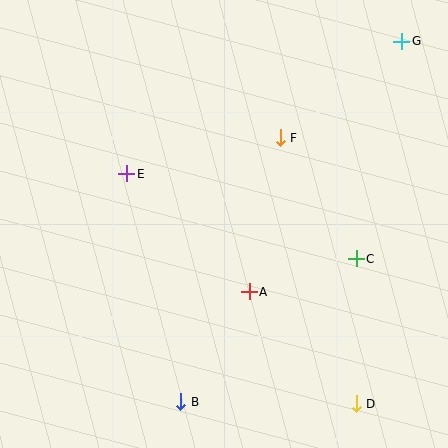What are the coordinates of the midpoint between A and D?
The midpoint between A and D is at (303, 348).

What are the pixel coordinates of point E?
Point E is at (127, 174).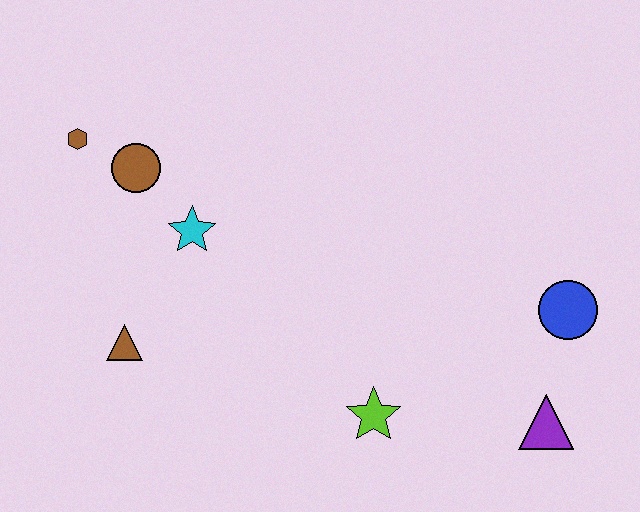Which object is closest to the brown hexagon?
The brown circle is closest to the brown hexagon.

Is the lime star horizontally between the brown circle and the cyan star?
No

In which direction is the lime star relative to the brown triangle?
The lime star is to the right of the brown triangle.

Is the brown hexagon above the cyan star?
Yes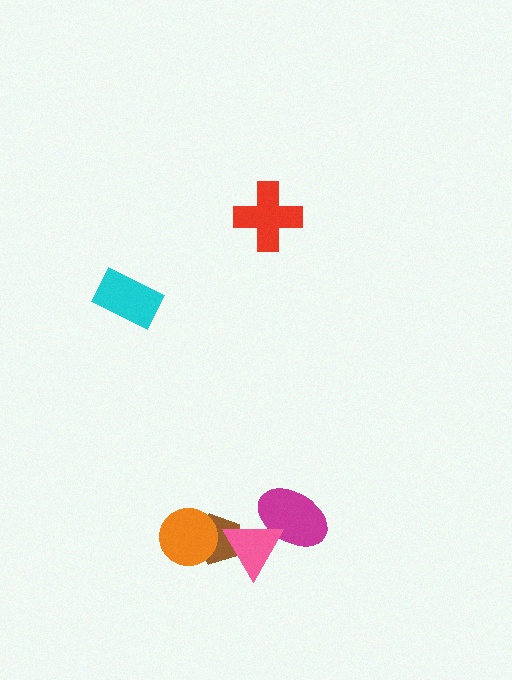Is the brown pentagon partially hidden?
Yes, it is partially covered by another shape.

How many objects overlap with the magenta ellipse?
1 object overlaps with the magenta ellipse.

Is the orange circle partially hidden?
No, no other shape covers it.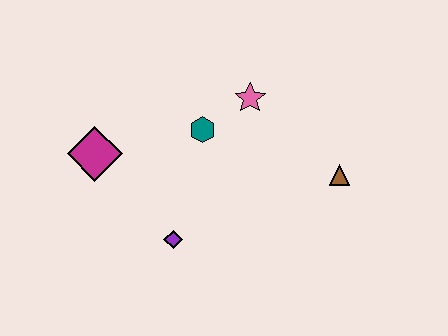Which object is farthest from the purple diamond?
The brown triangle is farthest from the purple diamond.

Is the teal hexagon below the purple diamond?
No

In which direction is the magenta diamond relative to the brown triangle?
The magenta diamond is to the left of the brown triangle.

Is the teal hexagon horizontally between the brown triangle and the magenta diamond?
Yes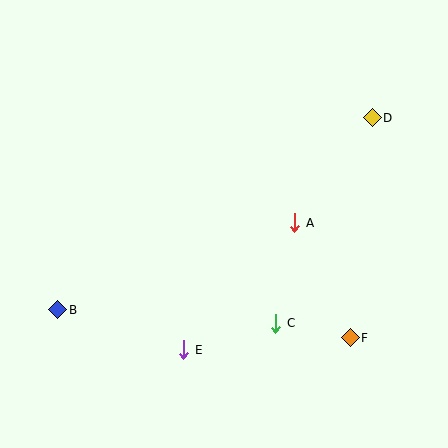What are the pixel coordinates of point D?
Point D is at (372, 118).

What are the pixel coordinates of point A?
Point A is at (295, 223).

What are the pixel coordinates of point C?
Point C is at (276, 323).